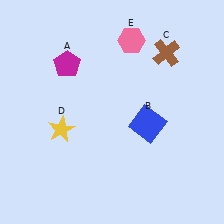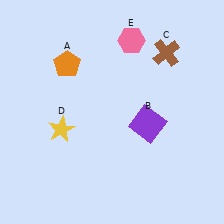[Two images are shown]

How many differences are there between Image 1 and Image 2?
There are 2 differences between the two images.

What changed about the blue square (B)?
In Image 1, B is blue. In Image 2, it changed to purple.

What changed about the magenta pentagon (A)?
In Image 1, A is magenta. In Image 2, it changed to orange.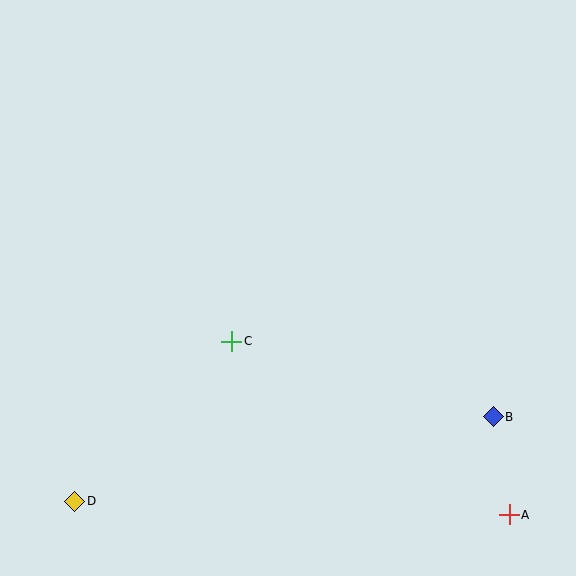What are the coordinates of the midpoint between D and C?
The midpoint between D and C is at (153, 421).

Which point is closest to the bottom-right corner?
Point A is closest to the bottom-right corner.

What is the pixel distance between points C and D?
The distance between C and D is 224 pixels.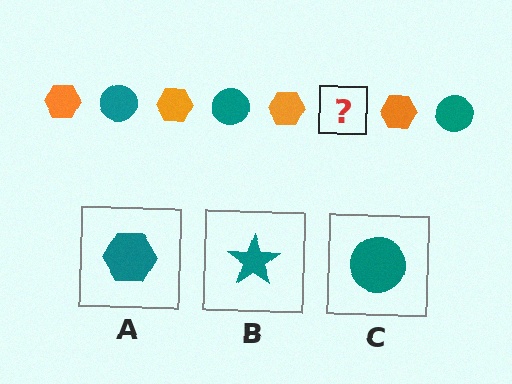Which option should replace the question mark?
Option C.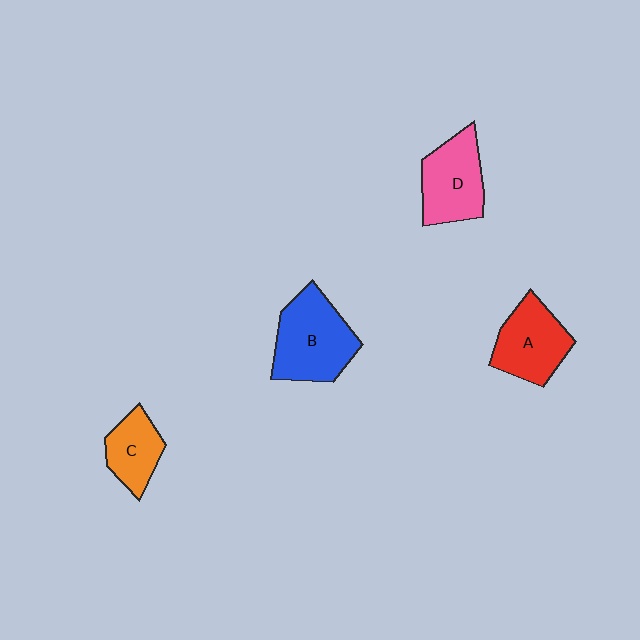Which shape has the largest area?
Shape B (blue).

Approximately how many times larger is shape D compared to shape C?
Approximately 1.4 times.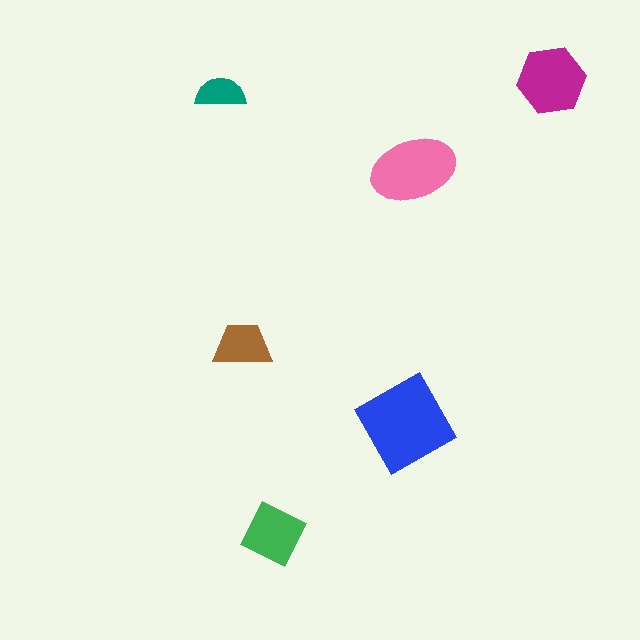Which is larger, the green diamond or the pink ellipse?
The pink ellipse.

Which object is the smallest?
The teal semicircle.